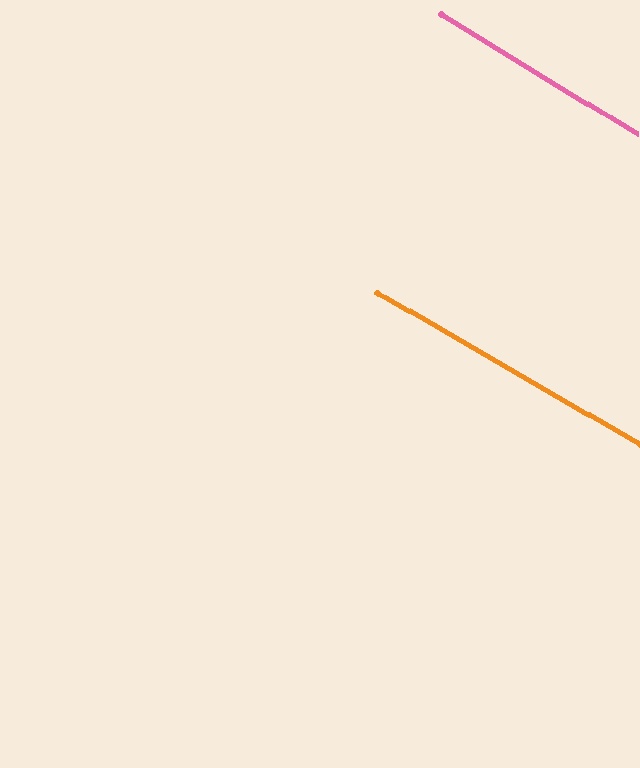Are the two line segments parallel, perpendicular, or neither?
Parallel — their directions differ by only 1.6°.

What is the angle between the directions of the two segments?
Approximately 2 degrees.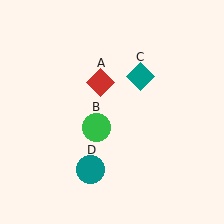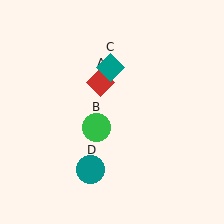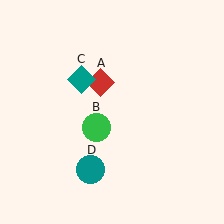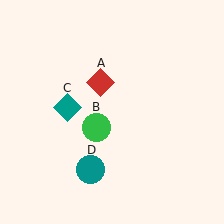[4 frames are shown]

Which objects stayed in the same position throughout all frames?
Red diamond (object A) and green circle (object B) and teal circle (object D) remained stationary.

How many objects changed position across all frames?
1 object changed position: teal diamond (object C).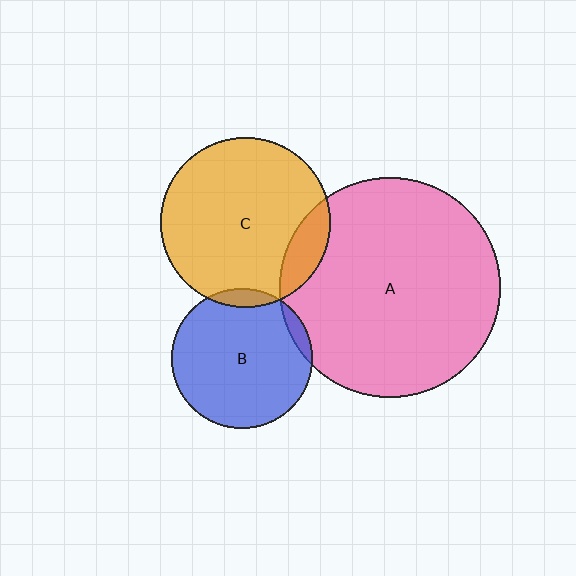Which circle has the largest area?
Circle A (pink).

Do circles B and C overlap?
Yes.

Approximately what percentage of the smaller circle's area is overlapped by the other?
Approximately 5%.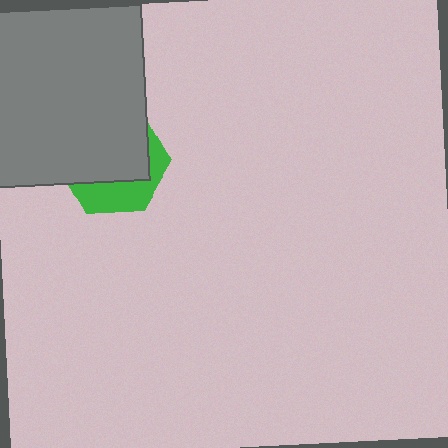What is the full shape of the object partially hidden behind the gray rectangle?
The partially hidden object is a green hexagon.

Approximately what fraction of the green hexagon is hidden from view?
Roughly 67% of the green hexagon is hidden behind the gray rectangle.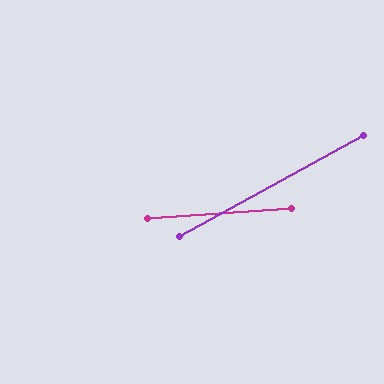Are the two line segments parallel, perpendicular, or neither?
Neither parallel nor perpendicular — they differ by about 25°.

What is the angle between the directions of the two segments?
Approximately 25 degrees.